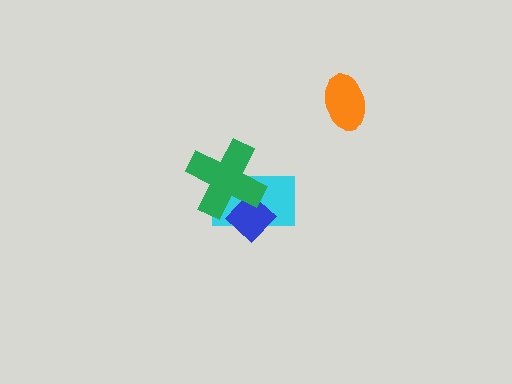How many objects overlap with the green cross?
2 objects overlap with the green cross.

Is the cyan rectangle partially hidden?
Yes, it is partially covered by another shape.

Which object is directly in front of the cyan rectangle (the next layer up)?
The blue diamond is directly in front of the cyan rectangle.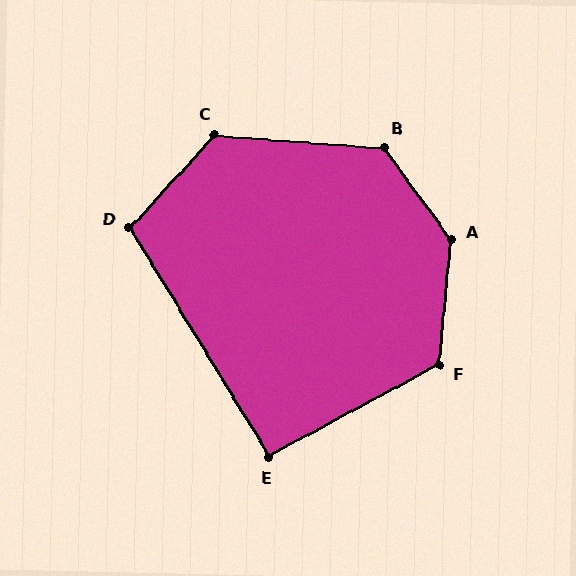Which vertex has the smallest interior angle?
E, at approximately 93 degrees.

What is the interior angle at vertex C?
Approximately 128 degrees (obtuse).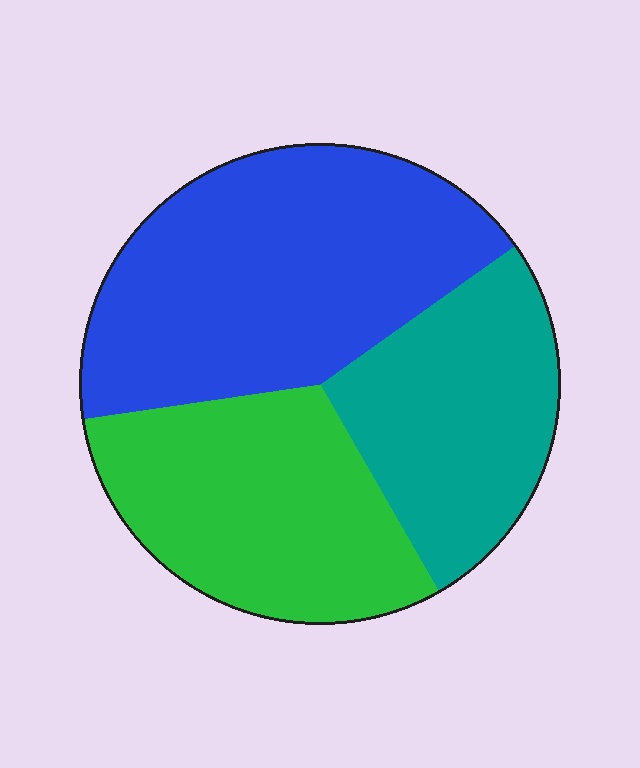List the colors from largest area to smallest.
From largest to smallest: blue, green, teal.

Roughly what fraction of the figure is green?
Green takes up about one third (1/3) of the figure.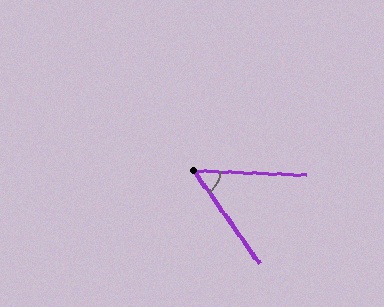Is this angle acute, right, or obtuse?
It is acute.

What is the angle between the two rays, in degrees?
Approximately 53 degrees.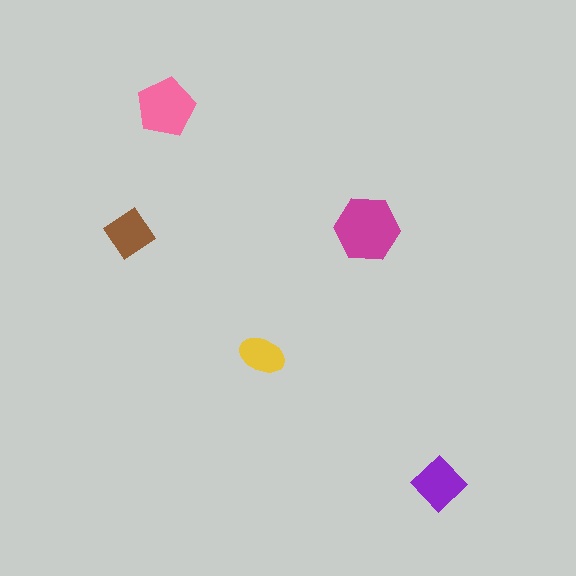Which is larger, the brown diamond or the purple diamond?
The purple diamond.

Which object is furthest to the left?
The brown diamond is leftmost.